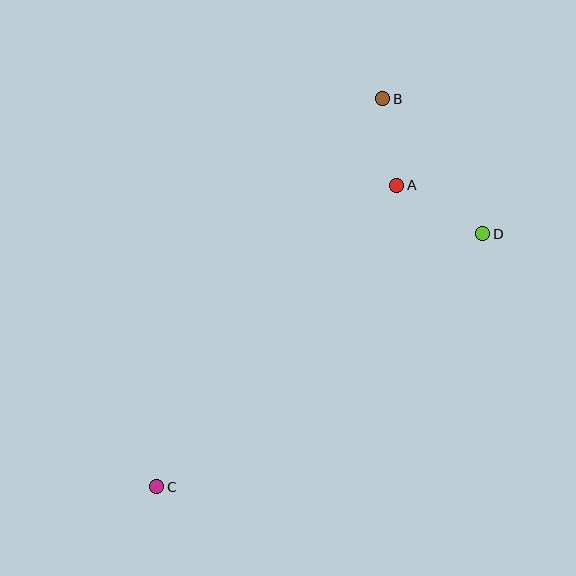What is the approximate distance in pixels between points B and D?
The distance between B and D is approximately 168 pixels.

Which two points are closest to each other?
Points A and B are closest to each other.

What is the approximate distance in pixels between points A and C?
The distance between A and C is approximately 386 pixels.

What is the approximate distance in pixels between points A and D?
The distance between A and D is approximately 99 pixels.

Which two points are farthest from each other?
Points B and C are farthest from each other.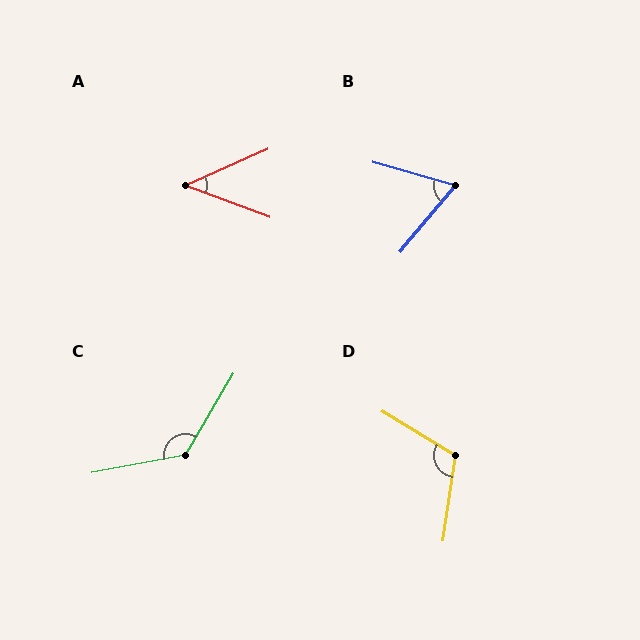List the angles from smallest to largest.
A (45°), B (66°), D (113°), C (132°).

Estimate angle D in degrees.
Approximately 113 degrees.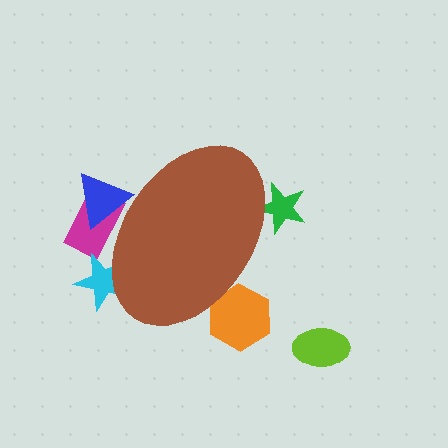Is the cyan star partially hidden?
Yes, the cyan star is partially hidden behind the brown ellipse.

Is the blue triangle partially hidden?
Yes, the blue triangle is partially hidden behind the brown ellipse.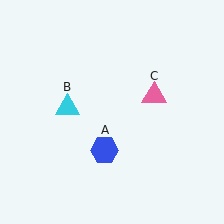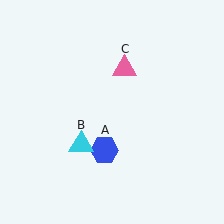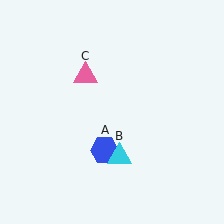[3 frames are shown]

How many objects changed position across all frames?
2 objects changed position: cyan triangle (object B), pink triangle (object C).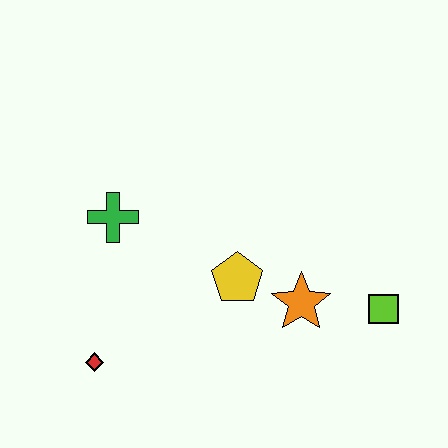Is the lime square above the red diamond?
Yes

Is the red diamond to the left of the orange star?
Yes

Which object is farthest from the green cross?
The lime square is farthest from the green cross.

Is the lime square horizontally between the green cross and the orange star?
No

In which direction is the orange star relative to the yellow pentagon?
The orange star is to the right of the yellow pentagon.